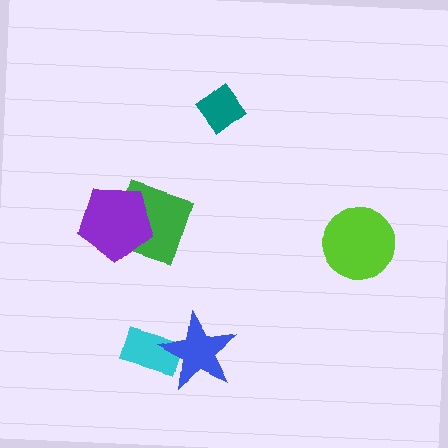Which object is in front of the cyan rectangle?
The blue star is in front of the cyan rectangle.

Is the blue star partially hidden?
No, no other shape covers it.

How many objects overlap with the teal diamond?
0 objects overlap with the teal diamond.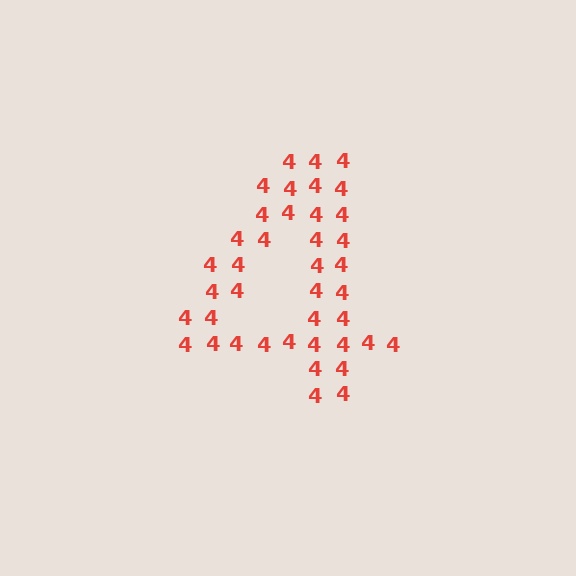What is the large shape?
The large shape is the digit 4.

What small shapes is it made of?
It is made of small digit 4's.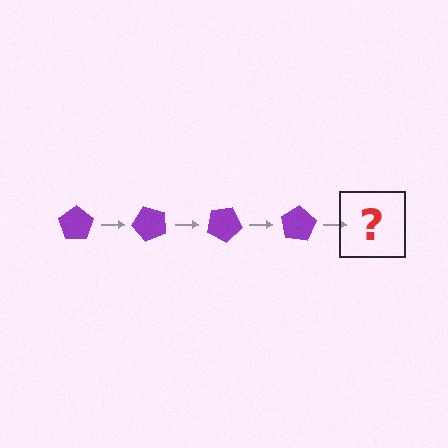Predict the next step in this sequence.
The next step is a purple pentagon rotated 200 degrees.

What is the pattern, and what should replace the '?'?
The pattern is that the pentagon rotates 50 degrees each step. The '?' should be a purple pentagon rotated 200 degrees.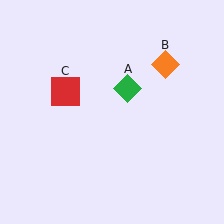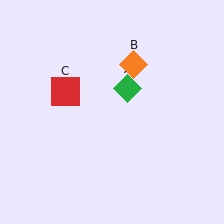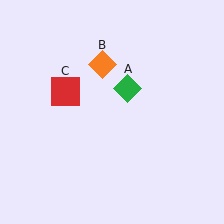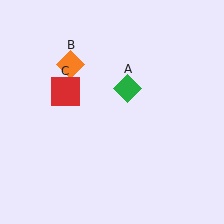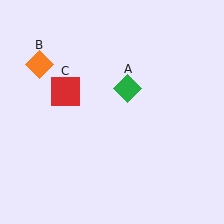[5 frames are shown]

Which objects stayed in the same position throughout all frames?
Green diamond (object A) and red square (object C) remained stationary.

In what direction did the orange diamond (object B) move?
The orange diamond (object B) moved left.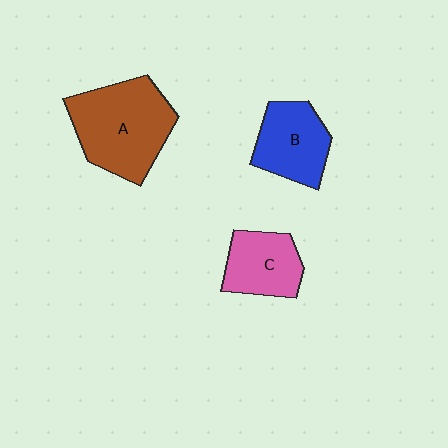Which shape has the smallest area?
Shape C (pink).